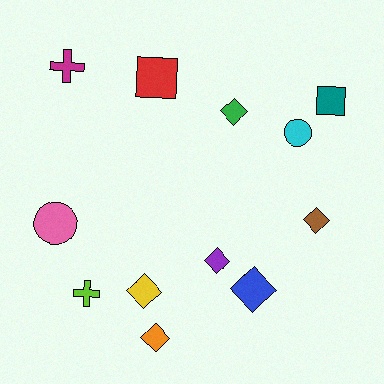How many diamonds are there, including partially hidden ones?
There are 6 diamonds.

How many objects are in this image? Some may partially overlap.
There are 12 objects.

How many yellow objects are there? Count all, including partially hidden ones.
There is 1 yellow object.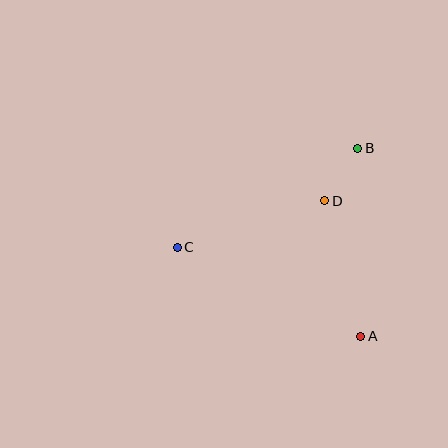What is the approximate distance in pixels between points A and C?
The distance between A and C is approximately 204 pixels.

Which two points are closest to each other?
Points B and D are closest to each other.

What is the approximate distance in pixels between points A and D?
The distance between A and D is approximately 140 pixels.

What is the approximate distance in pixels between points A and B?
The distance between A and B is approximately 188 pixels.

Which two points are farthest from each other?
Points B and C are farthest from each other.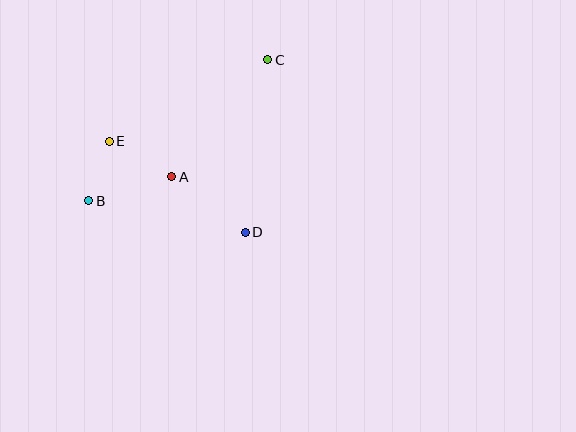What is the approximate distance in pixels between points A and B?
The distance between A and B is approximately 87 pixels.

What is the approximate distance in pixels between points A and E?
The distance between A and E is approximately 72 pixels.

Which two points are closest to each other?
Points B and E are closest to each other.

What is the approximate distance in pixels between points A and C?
The distance between A and C is approximately 152 pixels.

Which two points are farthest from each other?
Points B and C are farthest from each other.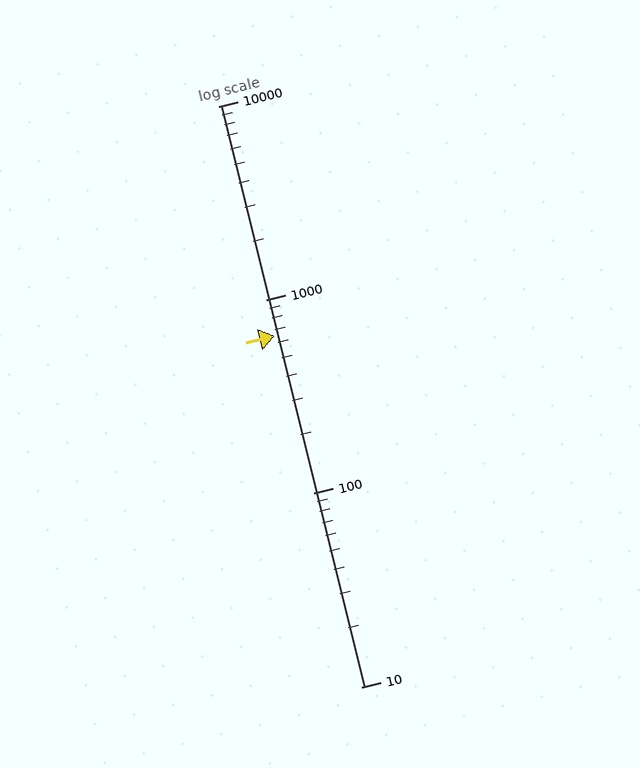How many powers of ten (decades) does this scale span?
The scale spans 3 decades, from 10 to 10000.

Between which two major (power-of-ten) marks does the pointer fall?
The pointer is between 100 and 1000.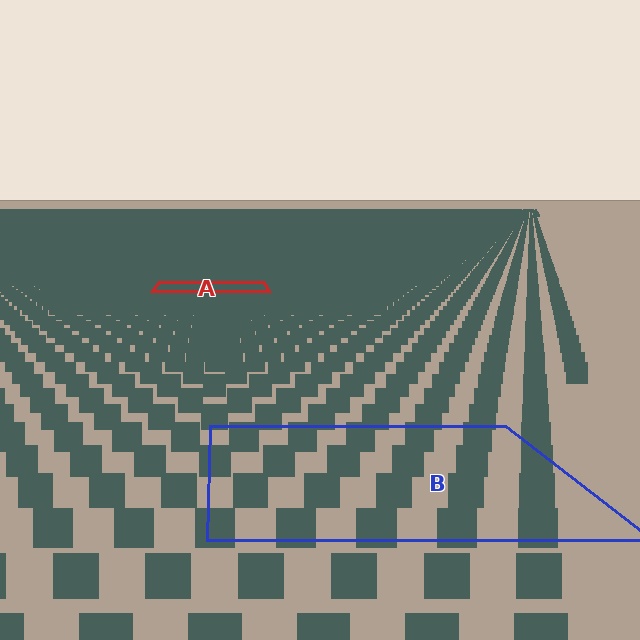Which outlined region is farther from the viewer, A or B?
Region A is farther from the viewer — the texture elements inside it appear smaller and more densely packed.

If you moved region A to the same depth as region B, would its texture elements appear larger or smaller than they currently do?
They would appear larger. At a closer depth, the same texture elements are projected at a bigger on-screen size.